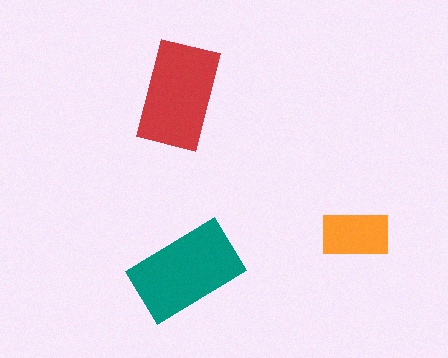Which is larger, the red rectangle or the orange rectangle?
The red one.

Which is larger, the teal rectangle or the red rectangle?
The teal one.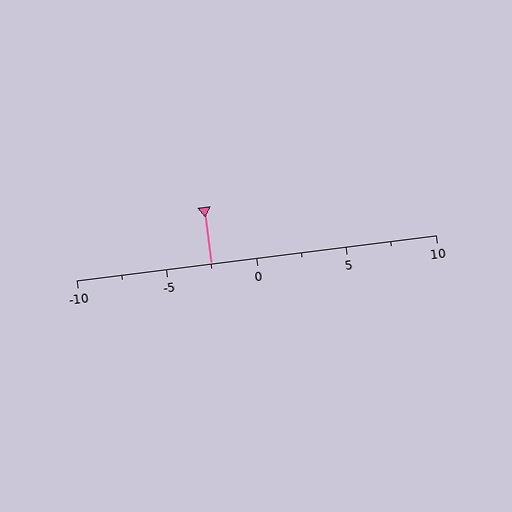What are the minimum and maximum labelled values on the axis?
The axis runs from -10 to 10.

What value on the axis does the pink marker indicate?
The marker indicates approximately -2.5.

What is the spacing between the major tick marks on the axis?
The major ticks are spaced 5 apart.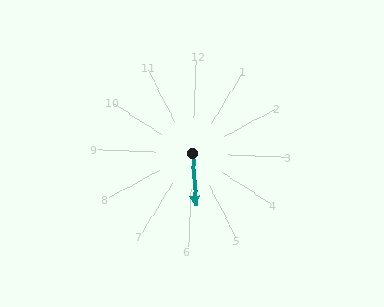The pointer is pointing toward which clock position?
Roughly 6 o'clock.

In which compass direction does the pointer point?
South.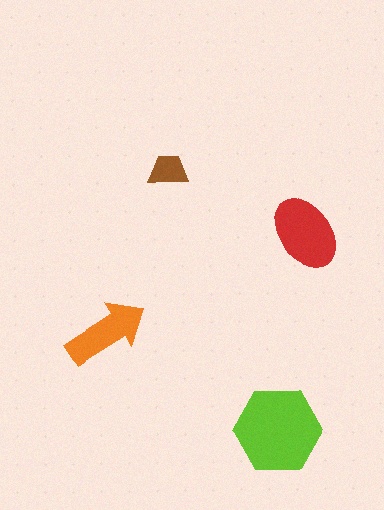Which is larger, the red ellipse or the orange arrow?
The red ellipse.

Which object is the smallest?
The brown trapezoid.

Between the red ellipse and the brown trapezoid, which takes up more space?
The red ellipse.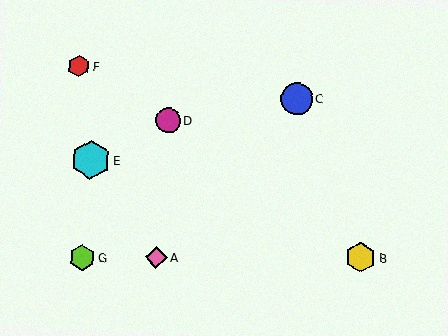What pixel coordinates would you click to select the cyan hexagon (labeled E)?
Click at (91, 160) to select the cyan hexagon E.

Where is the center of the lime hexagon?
The center of the lime hexagon is at (82, 258).